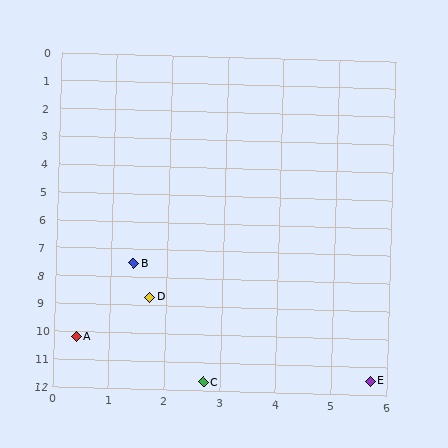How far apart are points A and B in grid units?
Points A and B are about 2.9 grid units apart.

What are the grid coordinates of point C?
Point C is at approximately (2.7, 11.7).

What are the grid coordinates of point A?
Point A is at approximately (0.4, 10.2).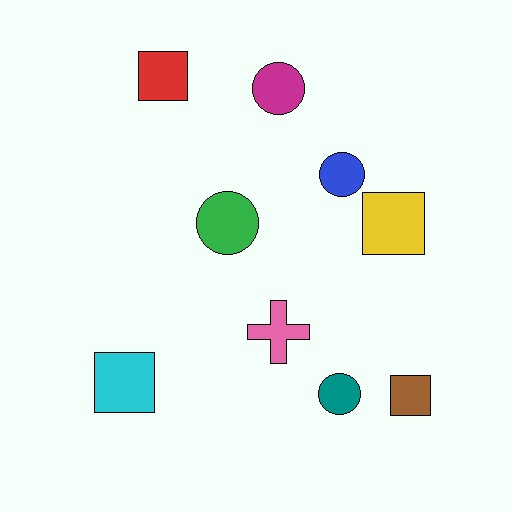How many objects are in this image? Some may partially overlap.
There are 9 objects.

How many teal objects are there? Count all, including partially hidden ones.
There is 1 teal object.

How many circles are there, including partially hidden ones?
There are 4 circles.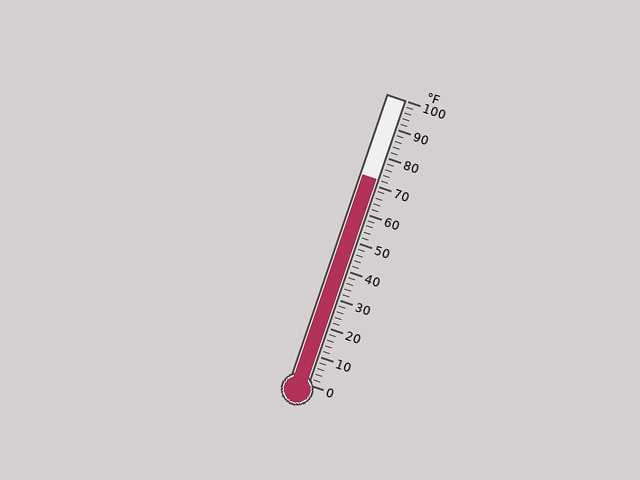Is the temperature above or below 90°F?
The temperature is below 90°F.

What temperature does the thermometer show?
The thermometer shows approximately 72°F.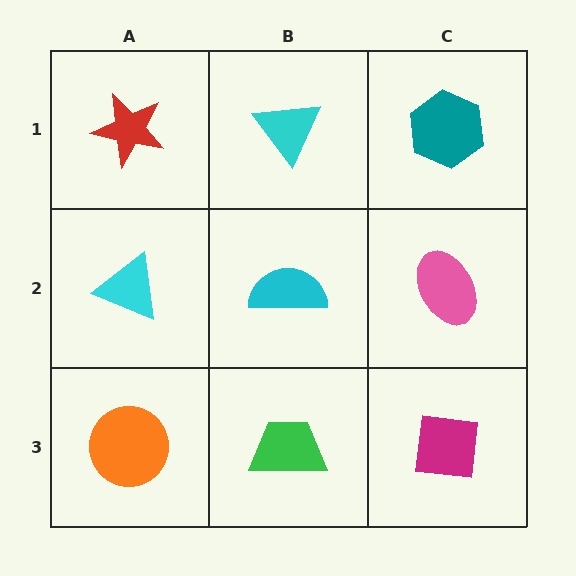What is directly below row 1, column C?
A pink ellipse.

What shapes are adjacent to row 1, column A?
A cyan triangle (row 2, column A), a cyan triangle (row 1, column B).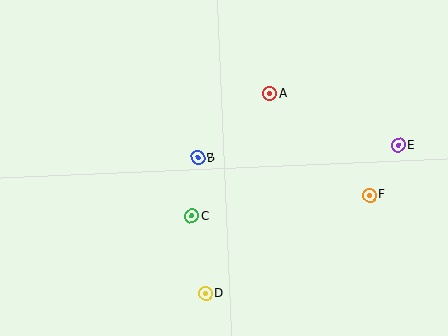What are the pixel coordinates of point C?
Point C is at (192, 216).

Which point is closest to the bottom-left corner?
Point D is closest to the bottom-left corner.